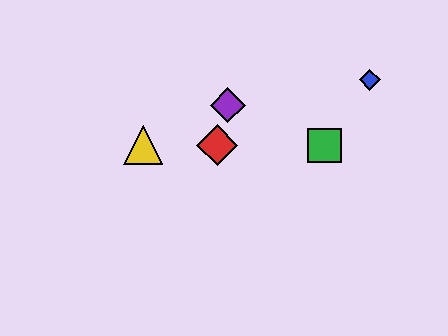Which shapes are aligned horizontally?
The red diamond, the green square, the yellow triangle are aligned horizontally.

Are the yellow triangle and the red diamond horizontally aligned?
Yes, both are at y≈145.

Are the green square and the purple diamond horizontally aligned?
No, the green square is at y≈145 and the purple diamond is at y≈105.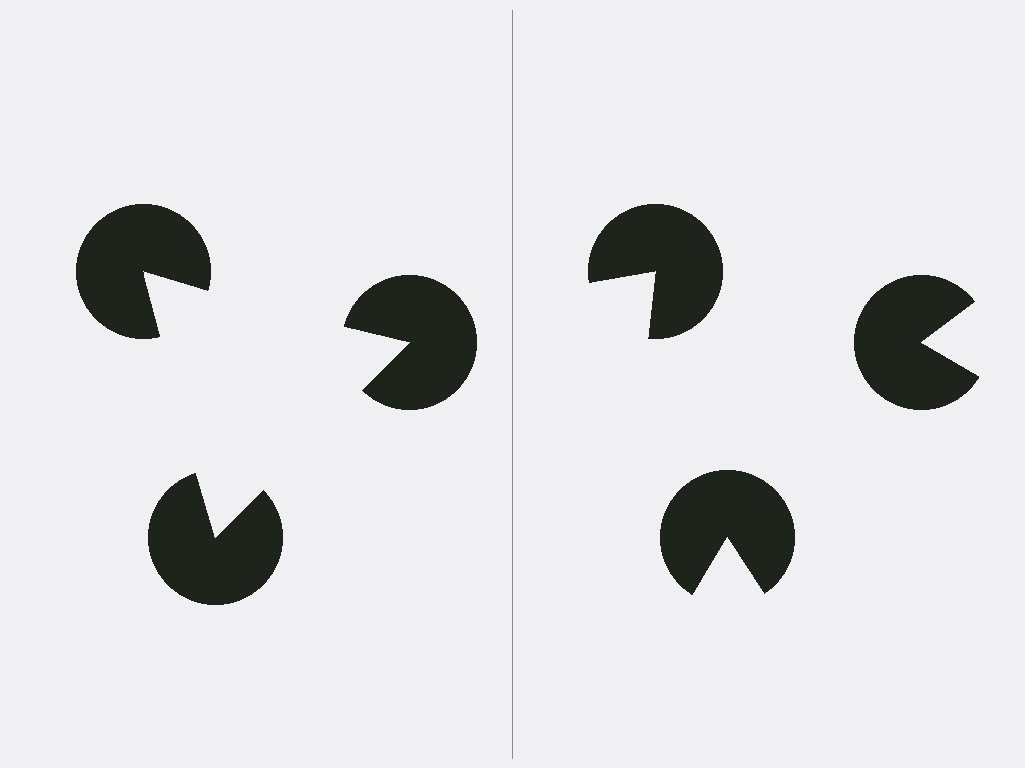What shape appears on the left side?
An illusory triangle.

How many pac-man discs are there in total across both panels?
6 — 3 on each side.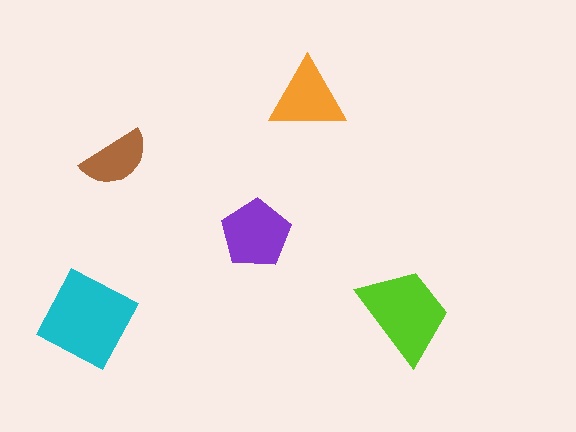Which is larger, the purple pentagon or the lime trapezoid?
The lime trapezoid.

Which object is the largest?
The cyan square.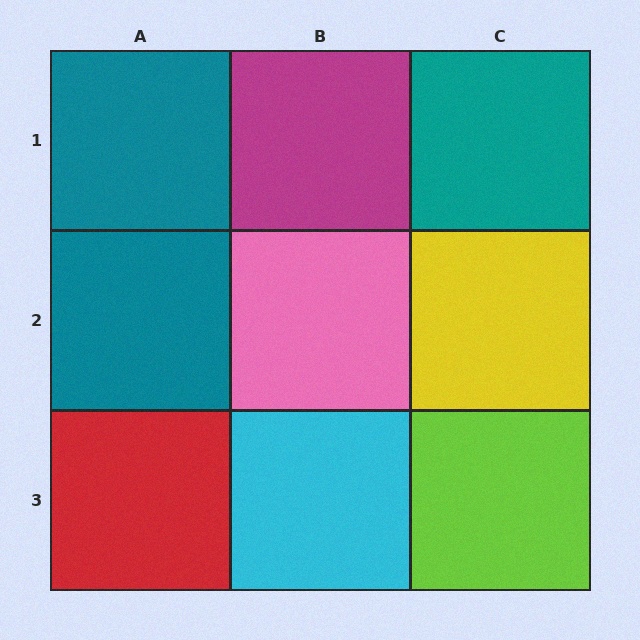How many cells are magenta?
1 cell is magenta.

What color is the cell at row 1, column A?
Teal.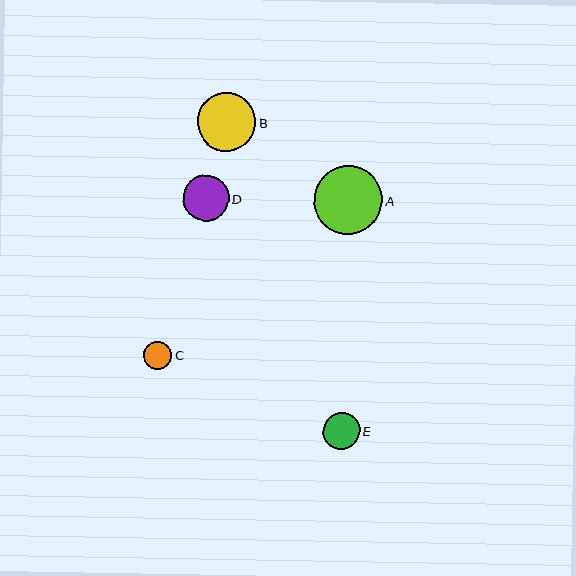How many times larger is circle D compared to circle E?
Circle D is approximately 1.2 times the size of circle E.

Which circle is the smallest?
Circle C is the smallest with a size of approximately 28 pixels.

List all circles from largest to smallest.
From largest to smallest: A, B, D, E, C.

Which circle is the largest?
Circle A is the largest with a size of approximately 69 pixels.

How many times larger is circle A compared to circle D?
Circle A is approximately 1.5 times the size of circle D.